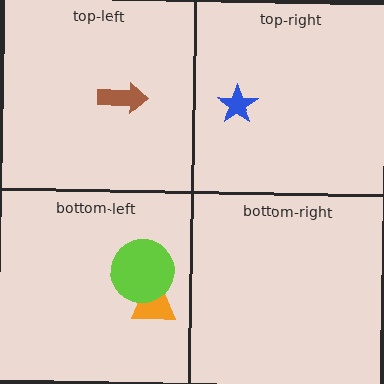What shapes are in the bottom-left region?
The orange trapezoid, the lime circle.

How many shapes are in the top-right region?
1.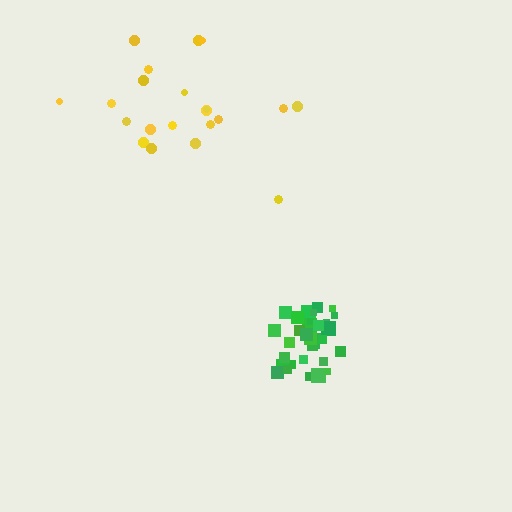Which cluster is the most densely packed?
Green.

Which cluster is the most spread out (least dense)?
Yellow.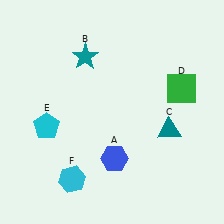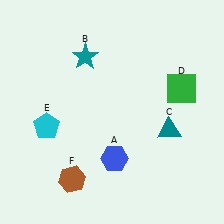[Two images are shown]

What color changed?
The hexagon (F) changed from cyan in Image 1 to brown in Image 2.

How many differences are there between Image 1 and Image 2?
There is 1 difference between the two images.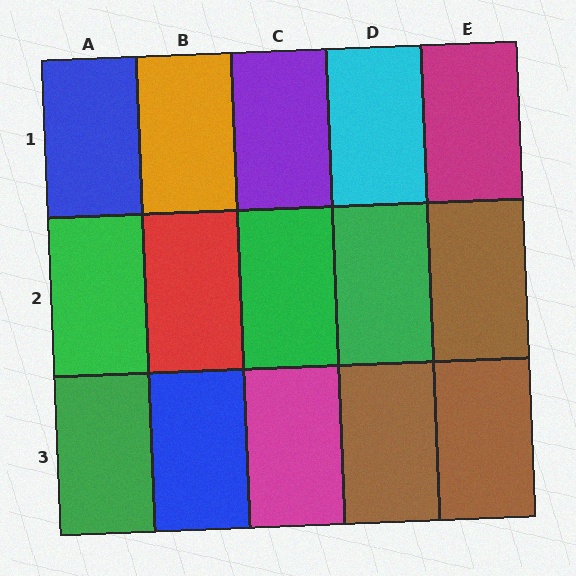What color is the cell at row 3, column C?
Magenta.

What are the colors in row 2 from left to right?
Green, red, green, green, brown.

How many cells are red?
1 cell is red.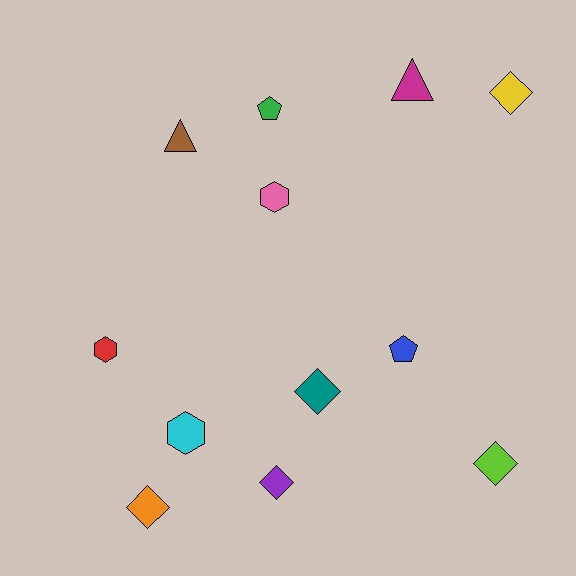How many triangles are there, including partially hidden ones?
There are 2 triangles.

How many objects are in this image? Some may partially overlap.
There are 12 objects.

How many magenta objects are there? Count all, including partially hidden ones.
There is 1 magenta object.